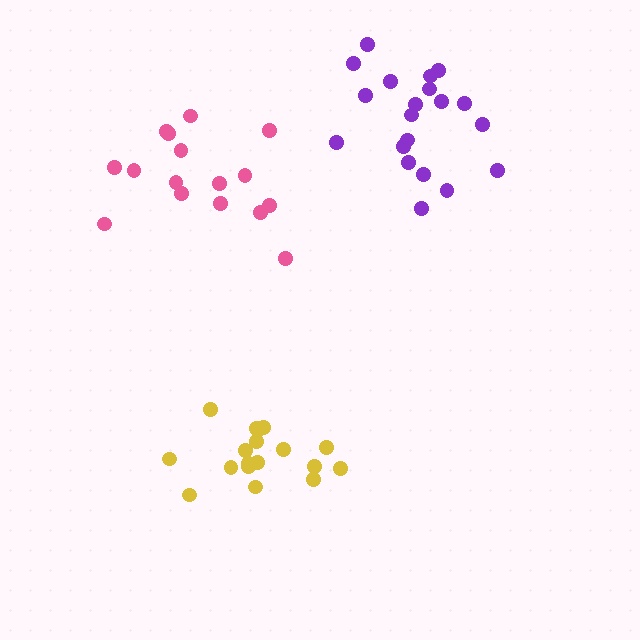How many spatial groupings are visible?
There are 3 spatial groupings.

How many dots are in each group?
Group 1: 18 dots, Group 2: 20 dots, Group 3: 16 dots (54 total).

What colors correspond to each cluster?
The clusters are colored: yellow, purple, pink.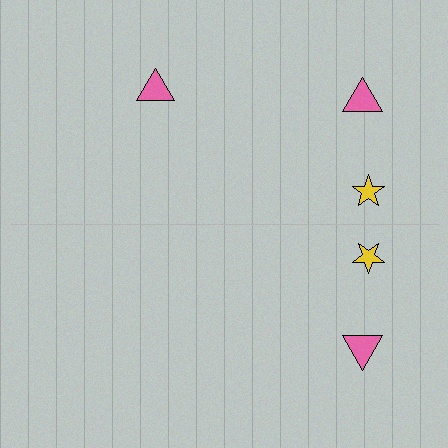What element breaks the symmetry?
A pink triangle is missing from the bottom side.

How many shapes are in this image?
There are 5 shapes in this image.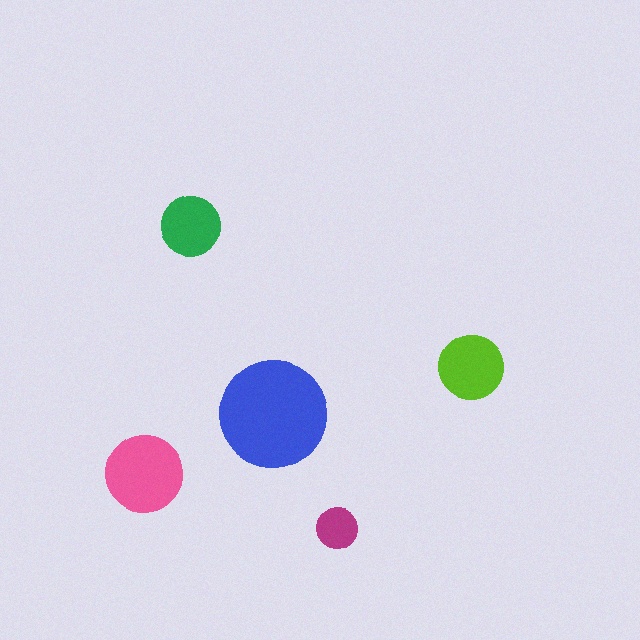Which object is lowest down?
The magenta circle is bottommost.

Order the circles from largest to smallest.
the blue one, the pink one, the lime one, the green one, the magenta one.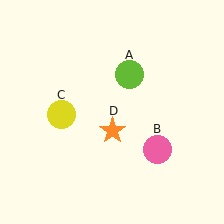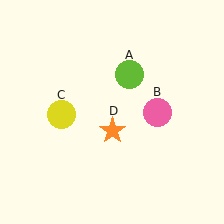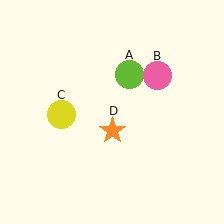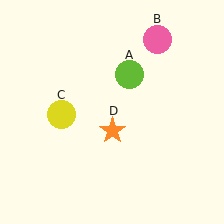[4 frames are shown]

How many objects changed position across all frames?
1 object changed position: pink circle (object B).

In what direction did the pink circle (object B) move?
The pink circle (object B) moved up.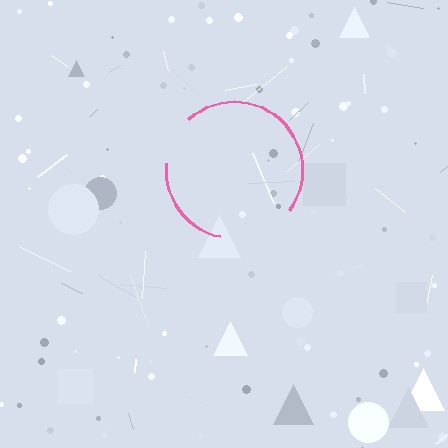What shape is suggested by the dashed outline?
The dashed outline suggests a circle.